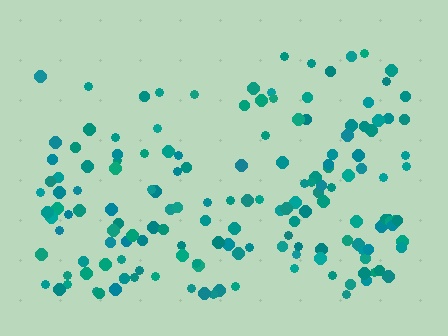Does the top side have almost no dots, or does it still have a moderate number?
Still a moderate number, just noticeably fewer than the bottom.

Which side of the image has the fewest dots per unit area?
The top.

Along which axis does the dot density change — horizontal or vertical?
Vertical.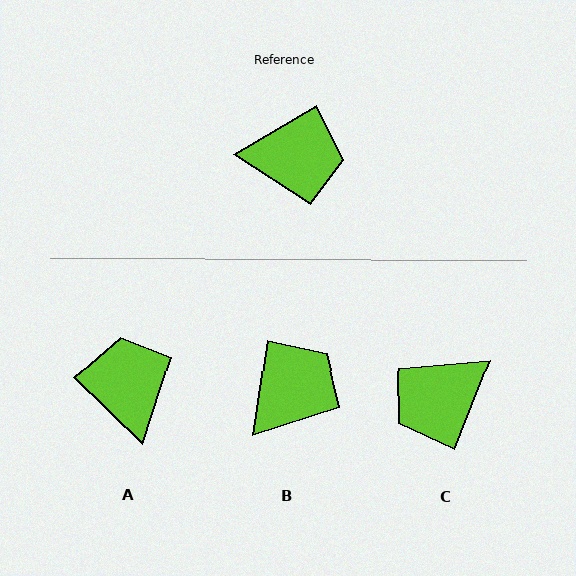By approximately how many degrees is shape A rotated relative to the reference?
Approximately 105 degrees counter-clockwise.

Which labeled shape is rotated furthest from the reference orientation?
C, about 142 degrees away.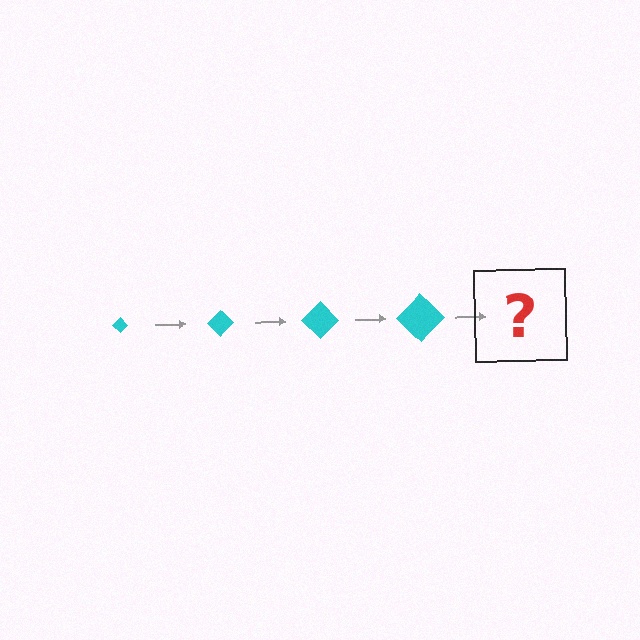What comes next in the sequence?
The next element should be a cyan diamond, larger than the previous one.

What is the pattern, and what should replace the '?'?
The pattern is that the diamond gets progressively larger each step. The '?' should be a cyan diamond, larger than the previous one.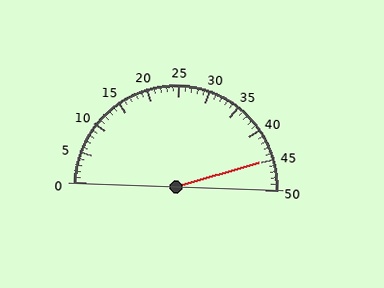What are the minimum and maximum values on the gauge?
The gauge ranges from 0 to 50.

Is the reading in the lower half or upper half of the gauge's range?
The reading is in the upper half of the range (0 to 50).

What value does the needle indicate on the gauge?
The needle indicates approximately 45.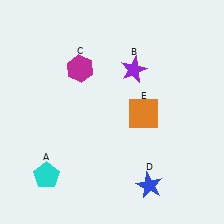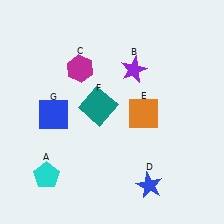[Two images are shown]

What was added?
A teal square (F), a blue square (G) were added in Image 2.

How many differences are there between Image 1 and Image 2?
There are 2 differences between the two images.